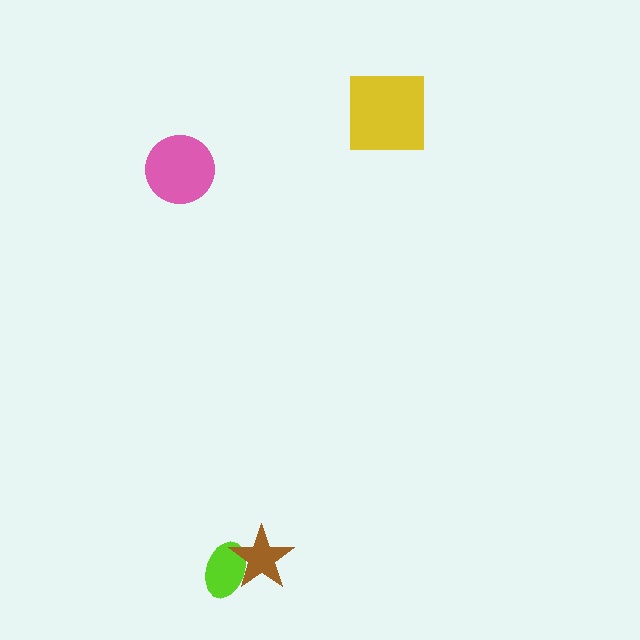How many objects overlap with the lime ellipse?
1 object overlaps with the lime ellipse.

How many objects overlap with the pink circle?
0 objects overlap with the pink circle.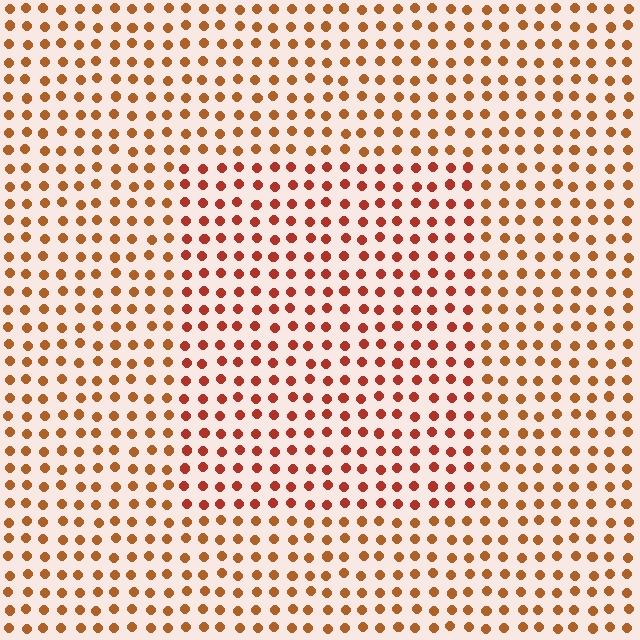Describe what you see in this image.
The image is filled with small brown elements in a uniform arrangement. A rectangle-shaped region is visible where the elements are tinted to a slightly different hue, forming a subtle color boundary.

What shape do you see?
I see a rectangle.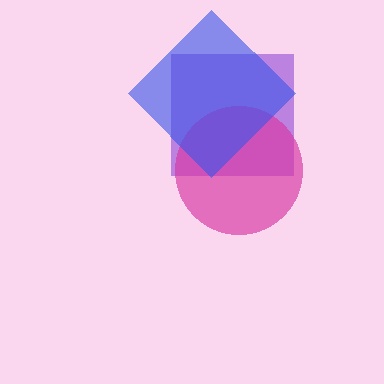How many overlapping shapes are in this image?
There are 3 overlapping shapes in the image.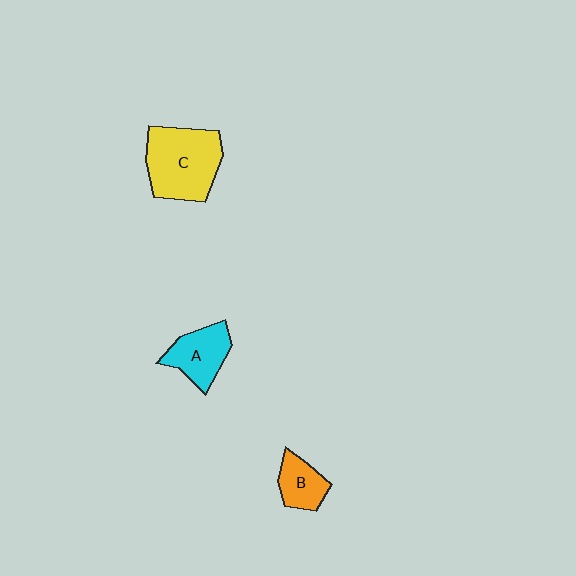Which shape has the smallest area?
Shape B (orange).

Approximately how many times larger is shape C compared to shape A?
Approximately 1.7 times.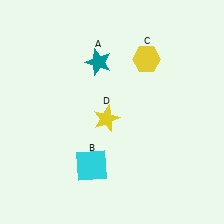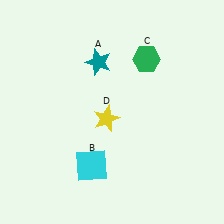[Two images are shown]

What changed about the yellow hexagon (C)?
In Image 1, C is yellow. In Image 2, it changed to green.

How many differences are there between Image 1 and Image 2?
There is 1 difference between the two images.